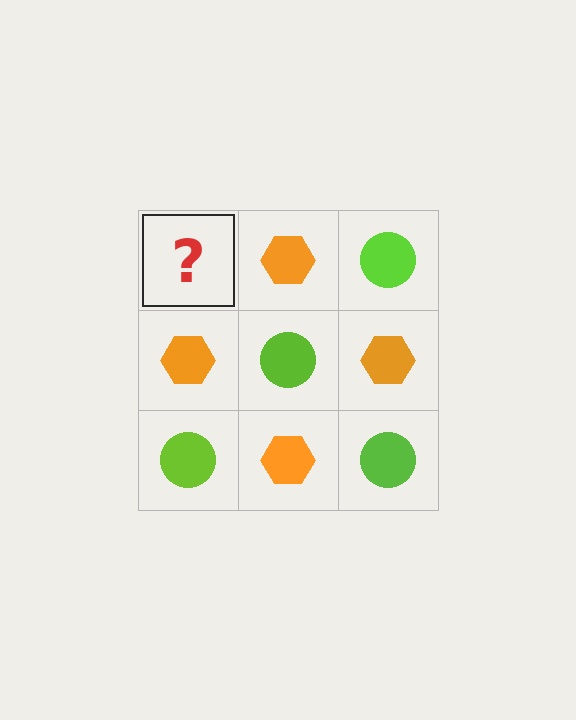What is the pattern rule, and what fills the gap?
The rule is that it alternates lime circle and orange hexagon in a checkerboard pattern. The gap should be filled with a lime circle.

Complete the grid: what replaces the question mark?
The question mark should be replaced with a lime circle.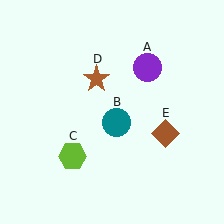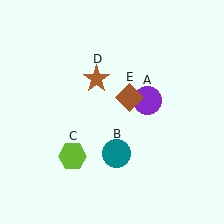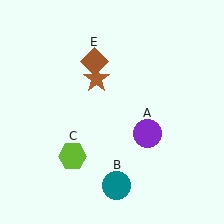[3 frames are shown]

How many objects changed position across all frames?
3 objects changed position: purple circle (object A), teal circle (object B), brown diamond (object E).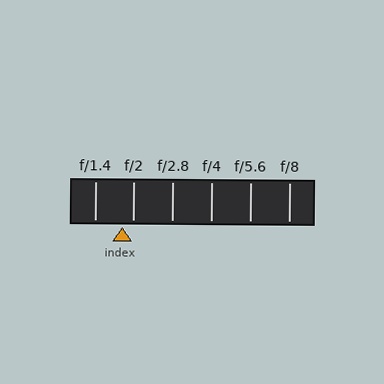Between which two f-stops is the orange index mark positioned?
The index mark is between f/1.4 and f/2.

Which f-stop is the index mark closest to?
The index mark is closest to f/2.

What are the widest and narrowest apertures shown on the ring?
The widest aperture shown is f/1.4 and the narrowest is f/8.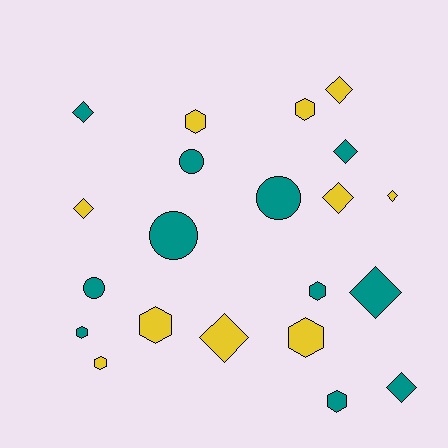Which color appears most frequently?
Teal, with 11 objects.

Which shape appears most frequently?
Diamond, with 9 objects.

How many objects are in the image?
There are 21 objects.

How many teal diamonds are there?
There are 4 teal diamonds.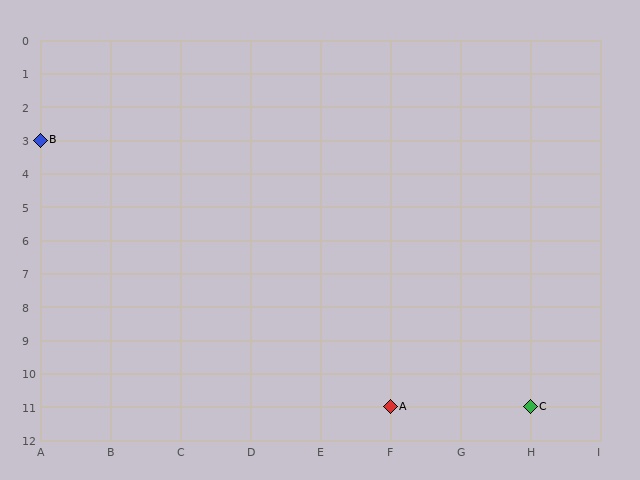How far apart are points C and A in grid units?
Points C and A are 2 columns apart.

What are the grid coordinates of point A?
Point A is at grid coordinates (F, 11).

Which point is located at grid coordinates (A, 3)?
Point B is at (A, 3).